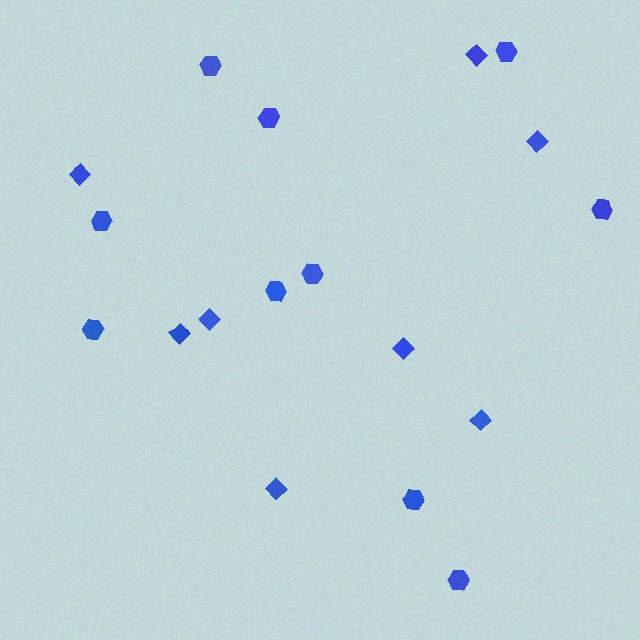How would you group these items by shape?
There are 2 groups: one group of diamonds (8) and one group of hexagons (10).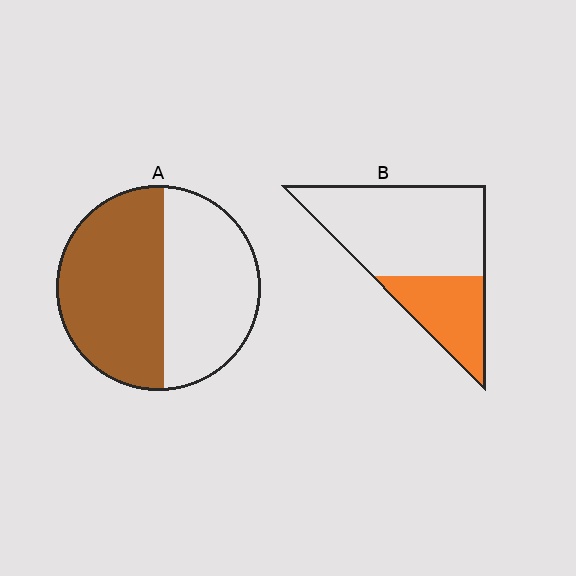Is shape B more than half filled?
No.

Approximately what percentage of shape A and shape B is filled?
A is approximately 55% and B is approximately 30%.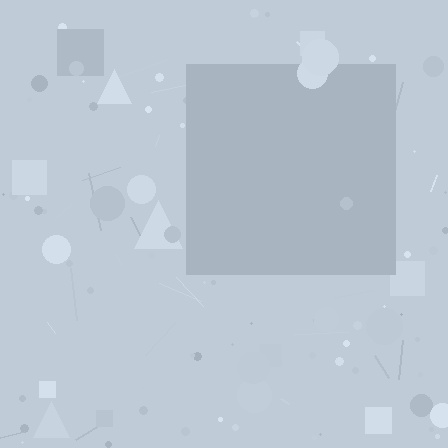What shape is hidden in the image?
A square is hidden in the image.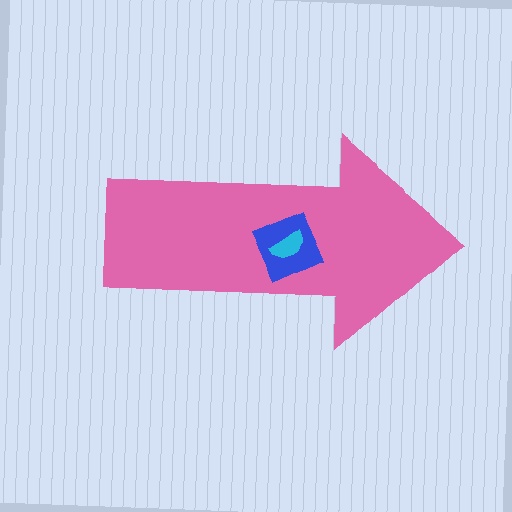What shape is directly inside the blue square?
The cyan semicircle.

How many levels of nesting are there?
3.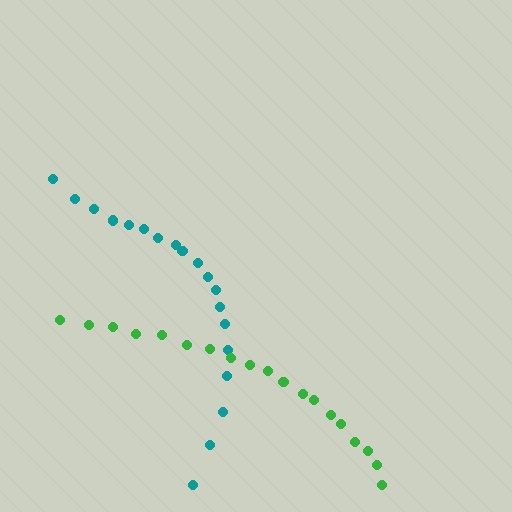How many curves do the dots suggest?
There are 2 distinct paths.